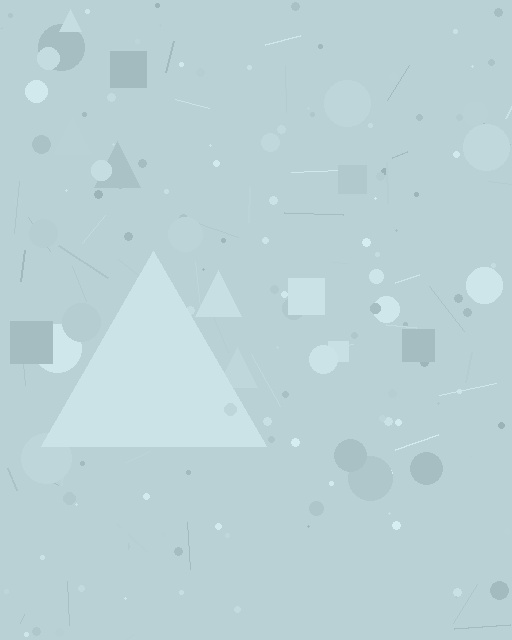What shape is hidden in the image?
A triangle is hidden in the image.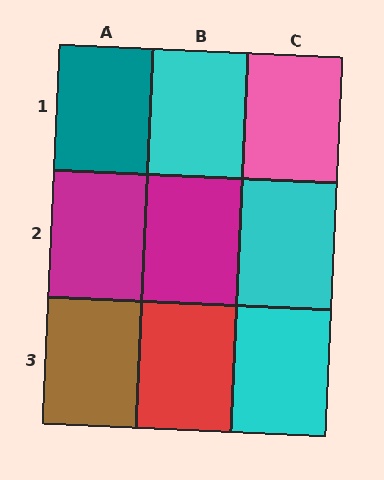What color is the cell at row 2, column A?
Magenta.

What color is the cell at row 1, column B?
Cyan.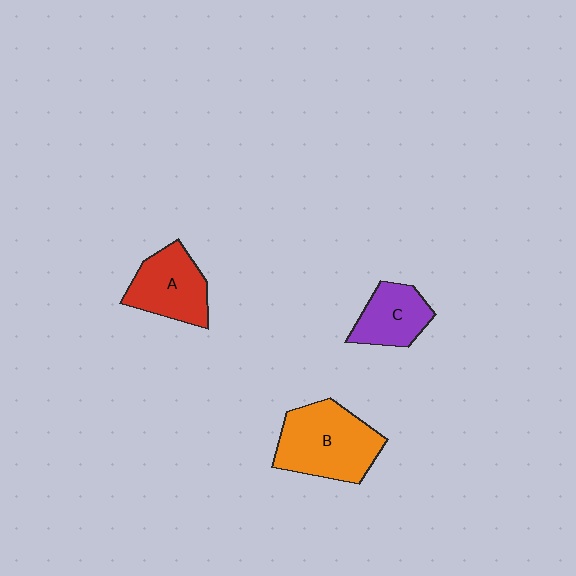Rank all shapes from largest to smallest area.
From largest to smallest: B (orange), A (red), C (purple).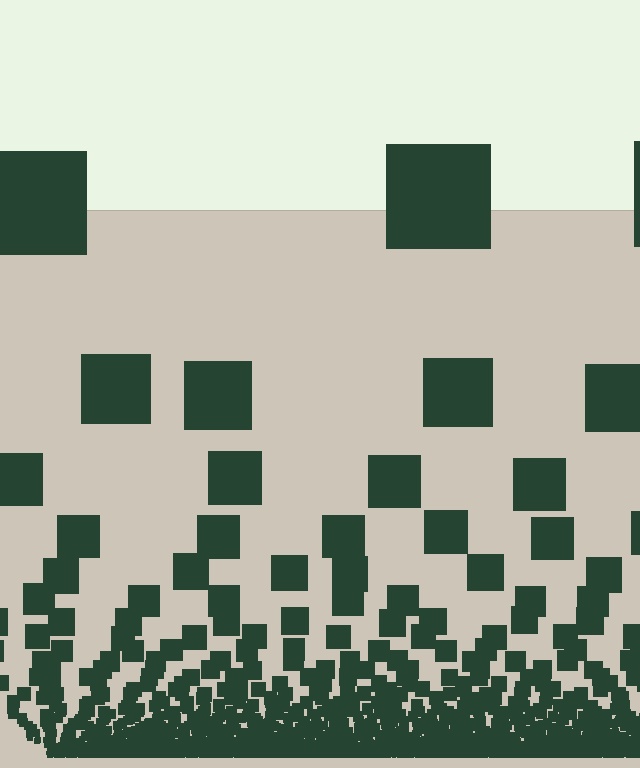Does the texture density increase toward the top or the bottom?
Density increases toward the bottom.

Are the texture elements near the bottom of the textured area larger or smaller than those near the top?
Smaller. The gradient is inverted — elements near the bottom are smaller and denser.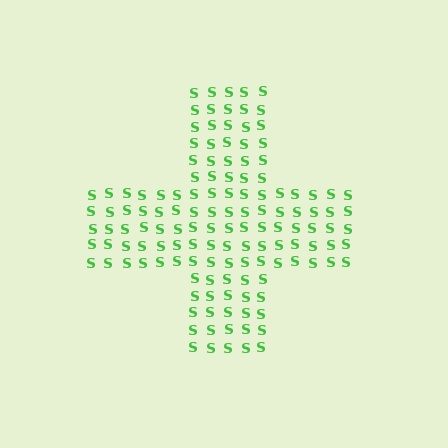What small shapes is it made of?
It is made of small letter S's.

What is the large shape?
The large shape is a cross.